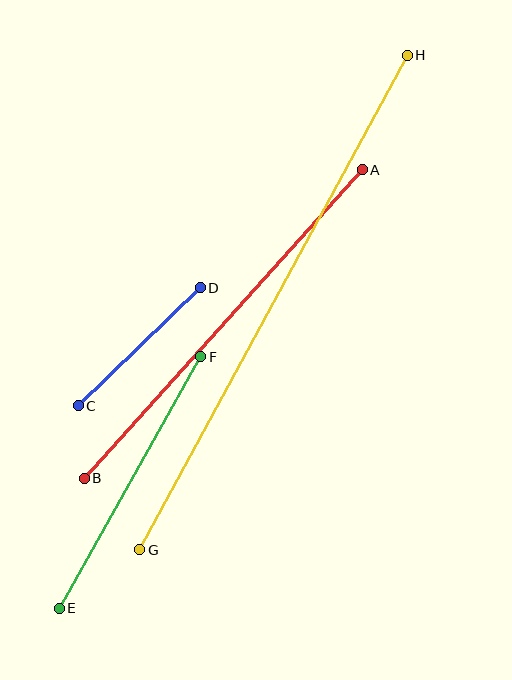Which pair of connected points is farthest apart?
Points G and H are farthest apart.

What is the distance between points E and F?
The distance is approximately 289 pixels.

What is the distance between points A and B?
The distance is approximately 415 pixels.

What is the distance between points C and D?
The distance is approximately 170 pixels.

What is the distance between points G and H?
The distance is approximately 562 pixels.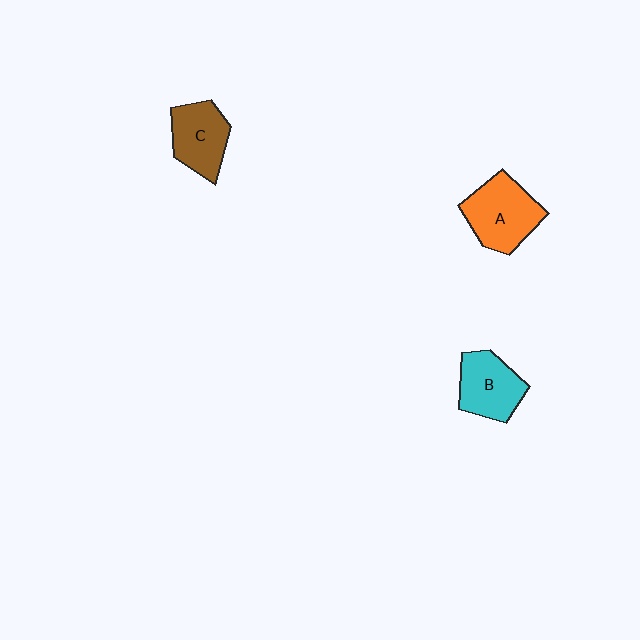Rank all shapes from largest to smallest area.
From largest to smallest: A (orange), B (cyan), C (brown).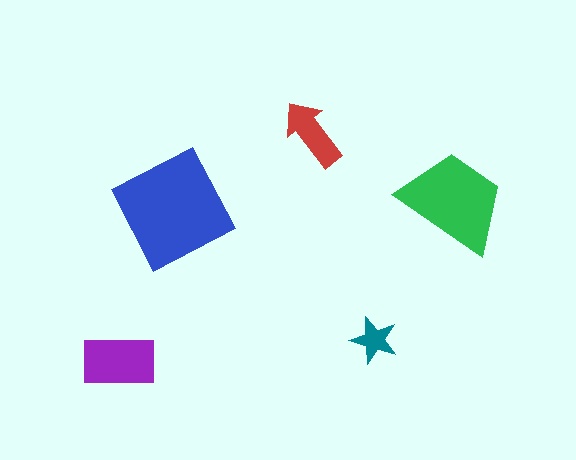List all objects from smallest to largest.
The teal star, the red arrow, the purple rectangle, the green trapezoid, the blue diamond.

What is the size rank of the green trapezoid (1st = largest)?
2nd.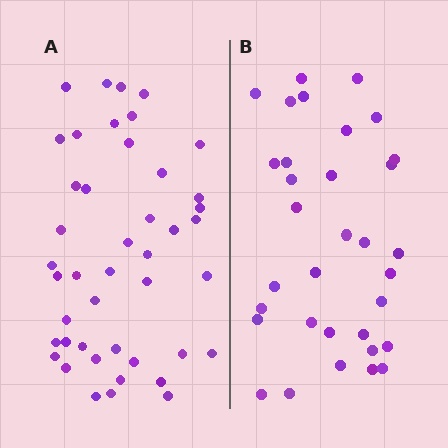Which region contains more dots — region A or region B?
Region A (the left region) has more dots.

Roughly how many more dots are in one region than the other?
Region A has roughly 12 or so more dots than region B.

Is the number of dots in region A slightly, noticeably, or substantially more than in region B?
Region A has noticeably more, but not dramatically so. The ratio is roughly 1.3 to 1.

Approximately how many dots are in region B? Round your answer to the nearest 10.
About 30 dots. (The exact count is 33, which rounds to 30.)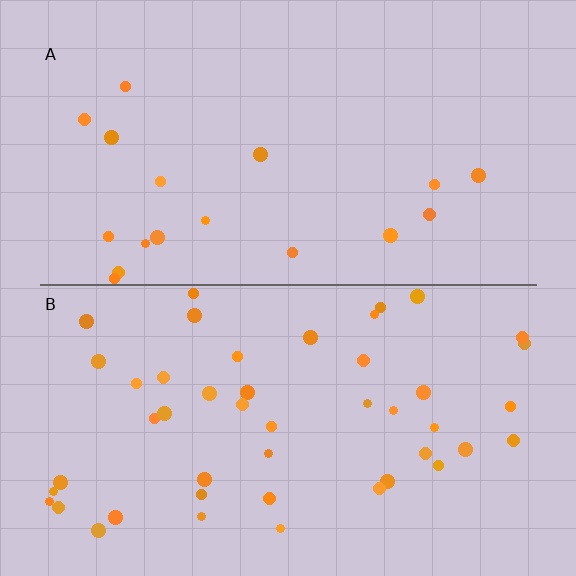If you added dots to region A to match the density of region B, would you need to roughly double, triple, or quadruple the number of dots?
Approximately triple.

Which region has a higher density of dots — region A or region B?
B (the bottom).